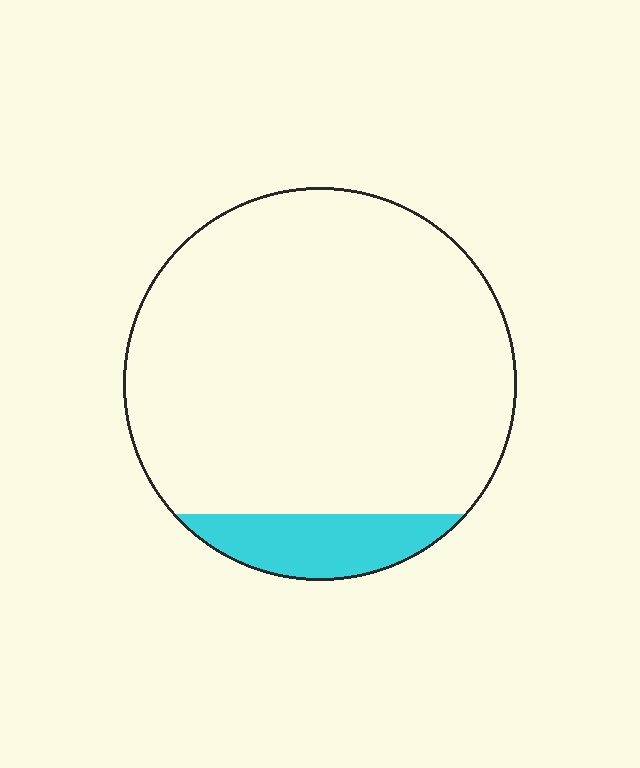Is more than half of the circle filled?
No.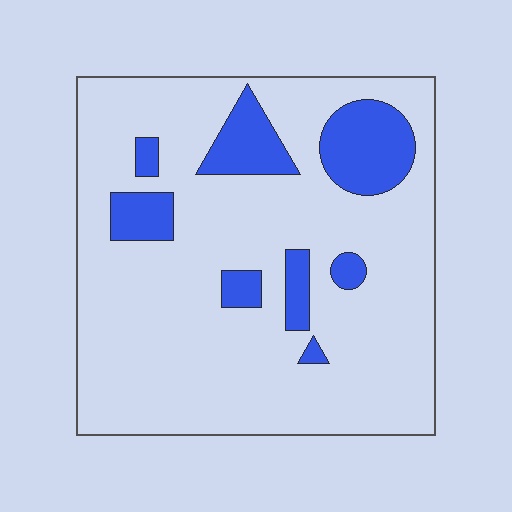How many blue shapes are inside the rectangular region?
8.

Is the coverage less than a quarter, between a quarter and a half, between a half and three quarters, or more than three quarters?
Less than a quarter.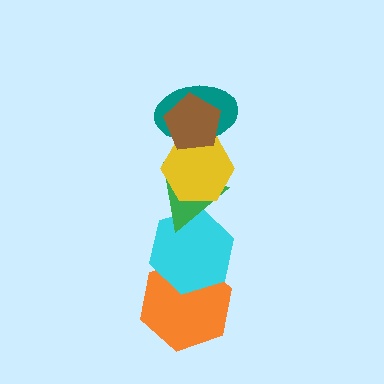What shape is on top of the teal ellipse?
The brown pentagon is on top of the teal ellipse.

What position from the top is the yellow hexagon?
The yellow hexagon is 3rd from the top.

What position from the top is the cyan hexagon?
The cyan hexagon is 5th from the top.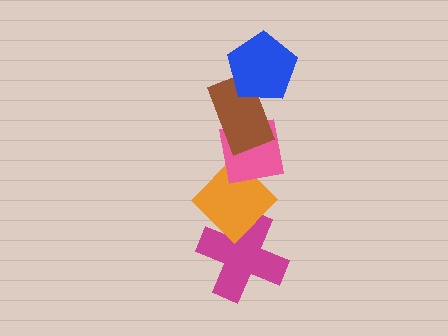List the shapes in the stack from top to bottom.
From top to bottom: the blue pentagon, the brown rectangle, the pink square, the orange diamond, the magenta cross.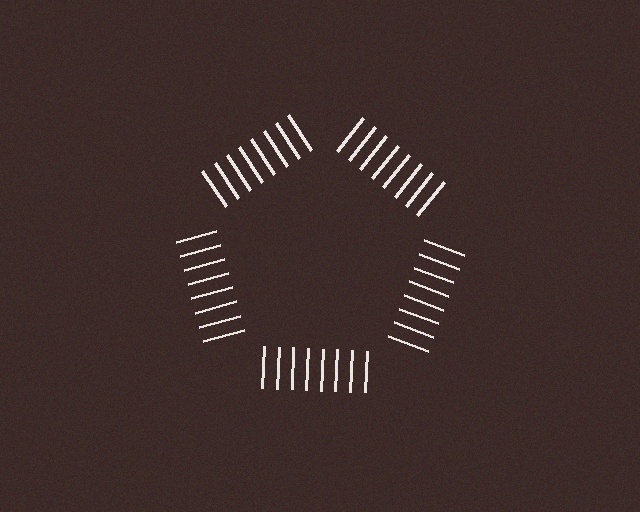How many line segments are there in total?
40 — 8 along each of the 5 edges.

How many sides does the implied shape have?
5 sides — the line-ends trace a pentagon.